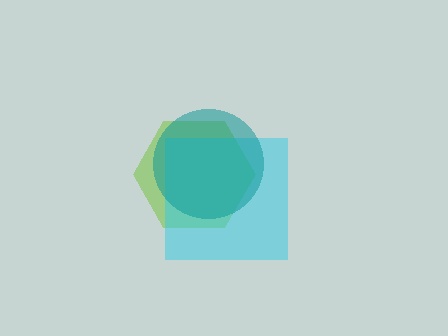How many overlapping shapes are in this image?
There are 3 overlapping shapes in the image.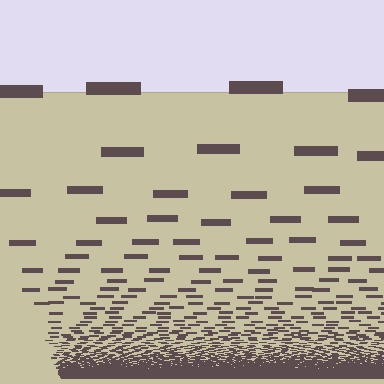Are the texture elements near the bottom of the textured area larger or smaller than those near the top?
Smaller. The gradient is inverted — elements near the bottom are smaller and denser.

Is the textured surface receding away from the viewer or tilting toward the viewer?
The surface appears to tilt toward the viewer. Texture elements get larger and sparser toward the top.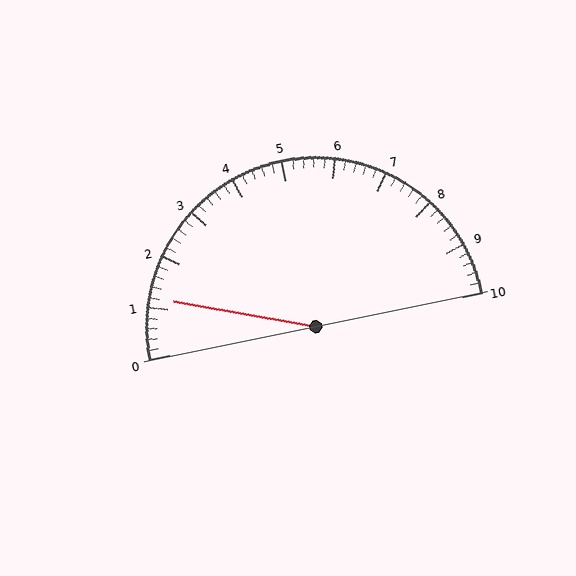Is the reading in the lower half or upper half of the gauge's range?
The reading is in the lower half of the range (0 to 10).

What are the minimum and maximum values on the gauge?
The gauge ranges from 0 to 10.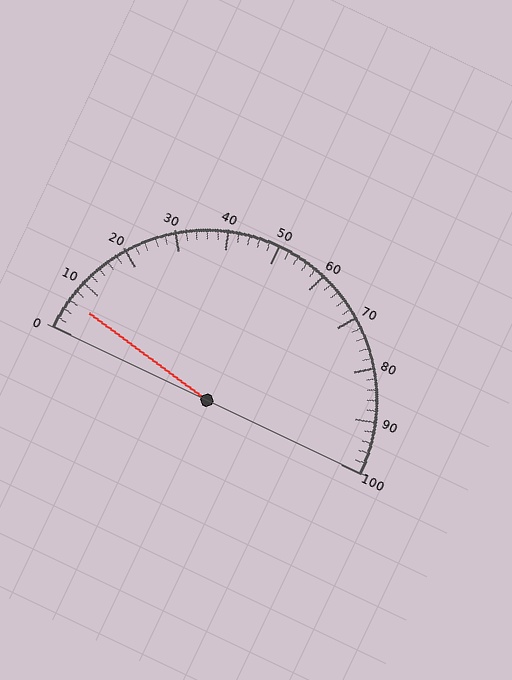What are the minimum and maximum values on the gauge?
The gauge ranges from 0 to 100.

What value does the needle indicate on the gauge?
The needle indicates approximately 6.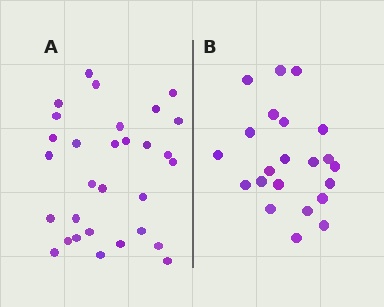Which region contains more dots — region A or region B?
Region A (the left region) has more dots.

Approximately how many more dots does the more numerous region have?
Region A has roughly 8 or so more dots than region B.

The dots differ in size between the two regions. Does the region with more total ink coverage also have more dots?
No. Region B has more total ink coverage because its dots are larger, but region A actually contains more individual dots. Total area can be misleading — the number of items is what matters here.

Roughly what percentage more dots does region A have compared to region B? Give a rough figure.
About 35% more.